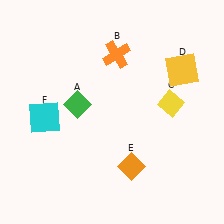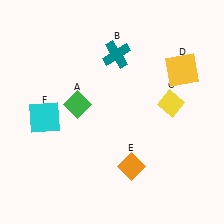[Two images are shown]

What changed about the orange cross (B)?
In Image 1, B is orange. In Image 2, it changed to teal.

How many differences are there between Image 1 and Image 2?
There is 1 difference between the two images.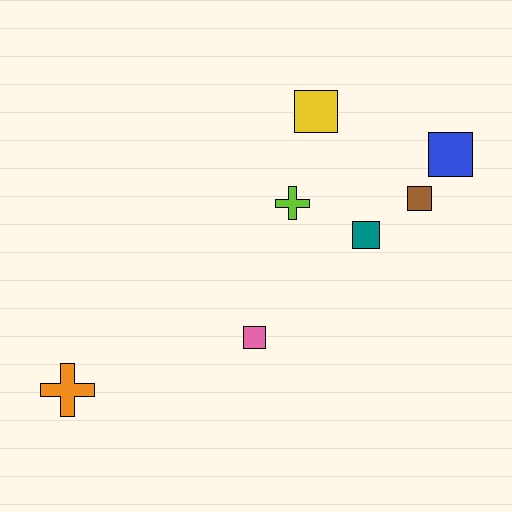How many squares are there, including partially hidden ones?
There are 5 squares.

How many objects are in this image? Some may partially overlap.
There are 7 objects.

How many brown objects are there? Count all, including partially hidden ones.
There is 1 brown object.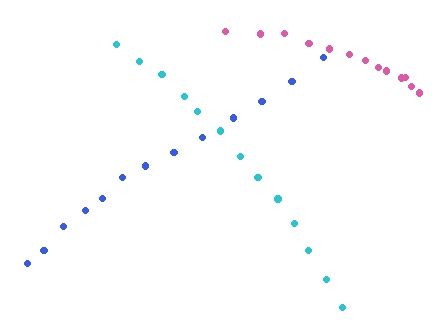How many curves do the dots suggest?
There are 3 distinct paths.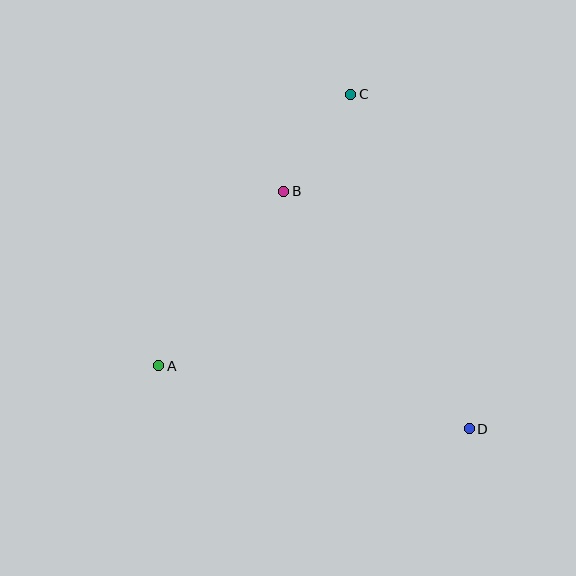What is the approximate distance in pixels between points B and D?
The distance between B and D is approximately 302 pixels.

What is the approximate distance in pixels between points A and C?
The distance between A and C is approximately 333 pixels.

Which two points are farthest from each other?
Points C and D are farthest from each other.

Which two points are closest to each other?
Points B and C are closest to each other.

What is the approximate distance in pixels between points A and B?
The distance between A and B is approximately 215 pixels.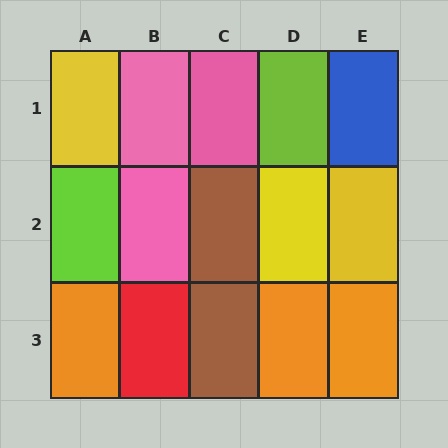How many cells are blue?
1 cell is blue.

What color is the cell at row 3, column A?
Orange.